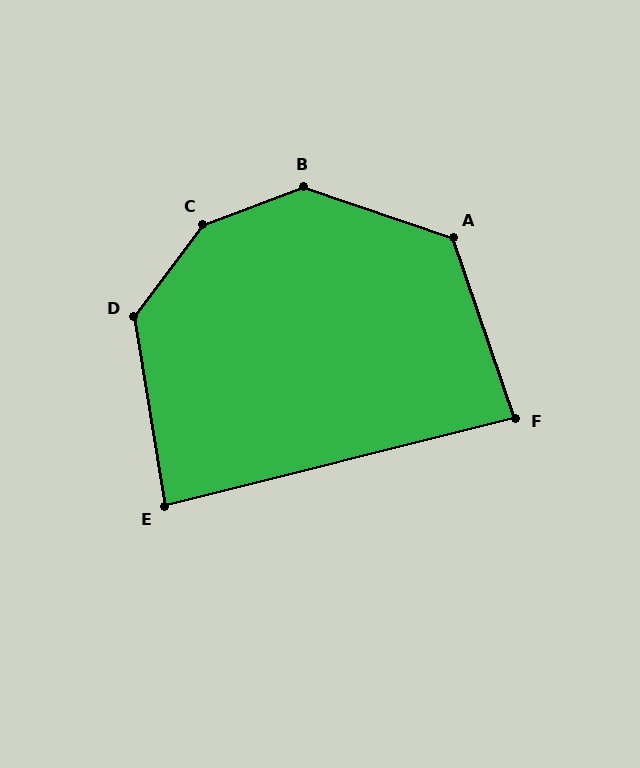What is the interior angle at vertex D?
Approximately 134 degrees (obtuse).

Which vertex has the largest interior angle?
C, at approximately 147 degrees.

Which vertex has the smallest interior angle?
E, at approximately 85 degrees.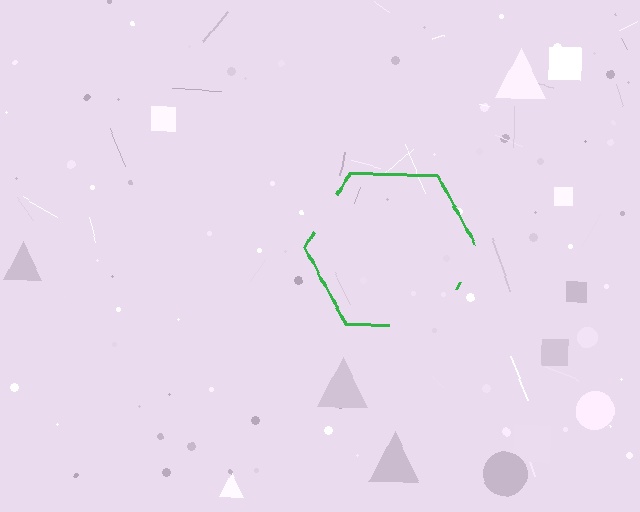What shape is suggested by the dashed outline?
The dashed outline suggests a hexagon.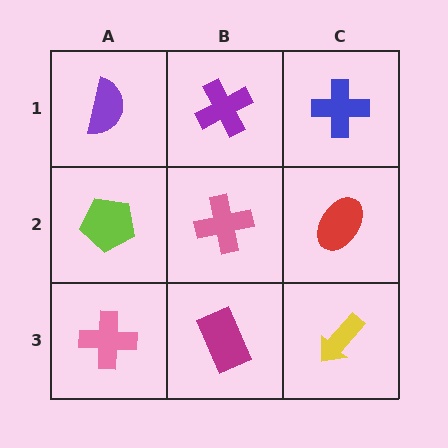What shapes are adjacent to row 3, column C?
A red ellipse (row 2, column C), a magenta rectangle (row 3, column B).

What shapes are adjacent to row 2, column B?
A purple cross (row 1, column B), a magenta rectangle (row 3, column B), a lime pentagon (row 2, column A), a red ellipse (row 2, column C).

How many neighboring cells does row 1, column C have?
2.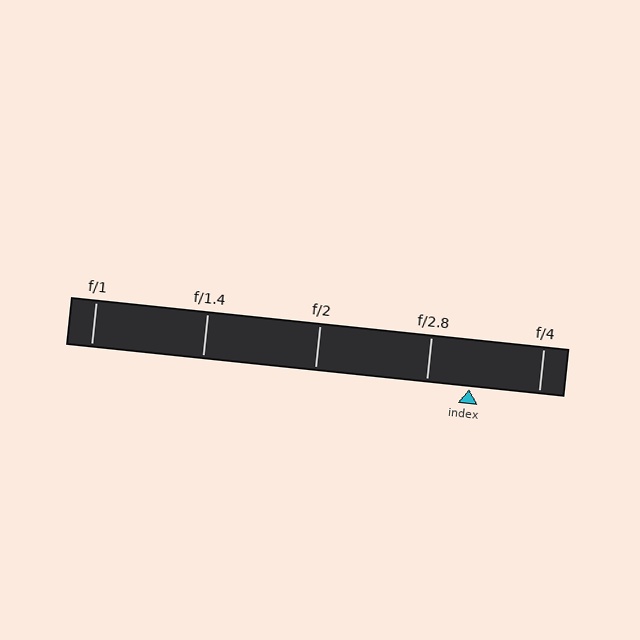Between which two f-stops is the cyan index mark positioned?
The index mark is between f/2.8 and f/4.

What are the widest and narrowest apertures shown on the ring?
The widest aperture shown is f/1 and the narrowest is f/4.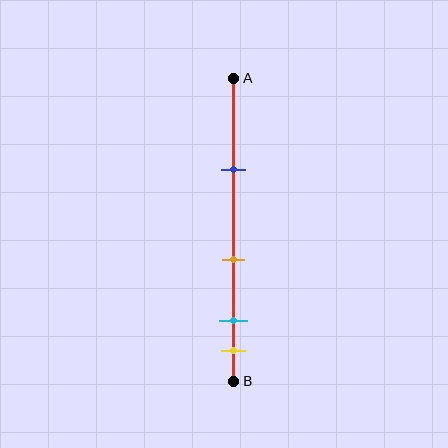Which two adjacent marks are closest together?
The cyan and yellow marks are the closest adjacent pair.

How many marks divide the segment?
There are 4 marks dividing the segment.